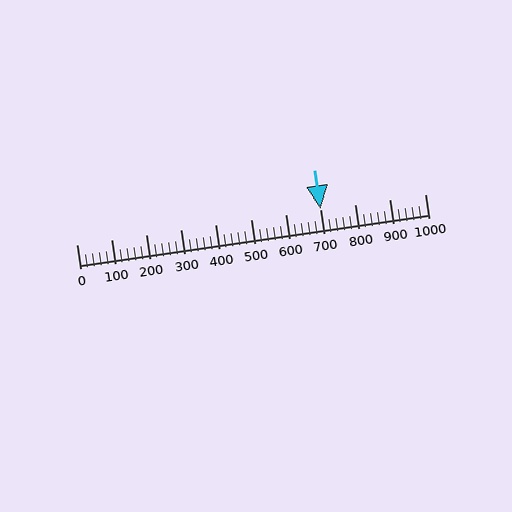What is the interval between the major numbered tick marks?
The major tick marks are spaced 100 units apart.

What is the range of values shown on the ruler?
The ruler shows values from 0 to 1000.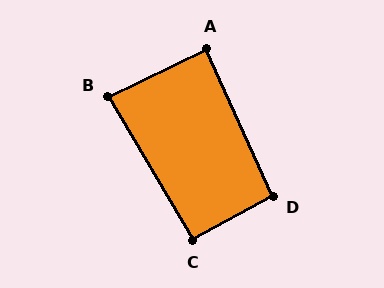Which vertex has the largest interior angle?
D, at approximately 95 degrees.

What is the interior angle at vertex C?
Approximately 92 degrees (approximately right).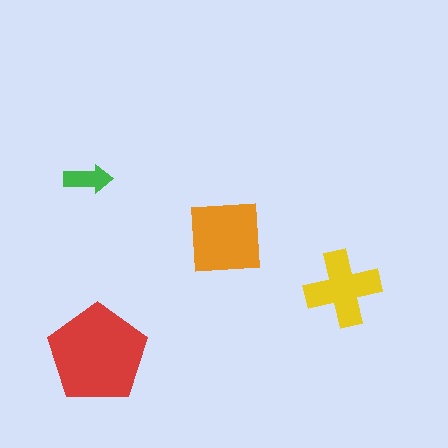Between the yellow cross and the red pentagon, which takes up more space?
The red pentagon.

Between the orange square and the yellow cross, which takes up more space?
The orange square.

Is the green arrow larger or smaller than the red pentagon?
Smaller.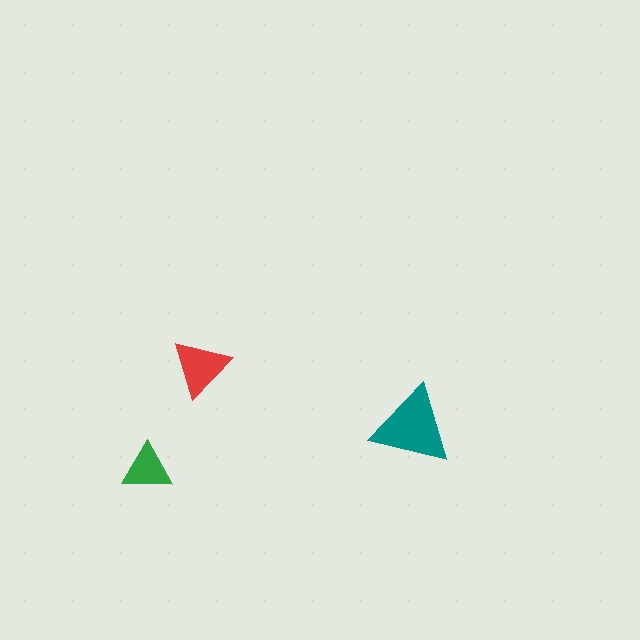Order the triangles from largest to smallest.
the teal one, the red one, the green one.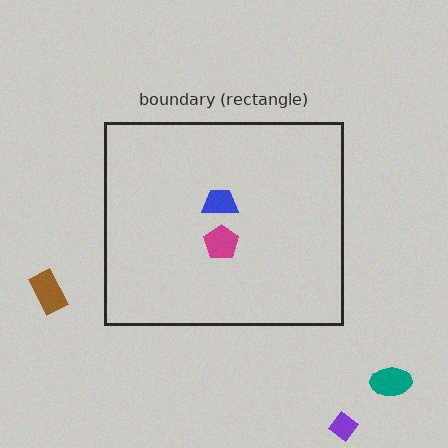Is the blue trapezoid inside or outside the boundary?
Inside.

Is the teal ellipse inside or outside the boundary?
Outside.